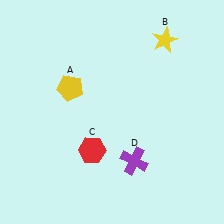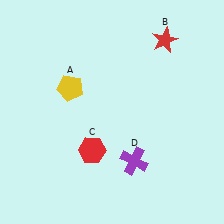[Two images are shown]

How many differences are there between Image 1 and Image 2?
There is 1 difference between the two images.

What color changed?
The star (B) changed from yellow in Image 1 to red in Image 2.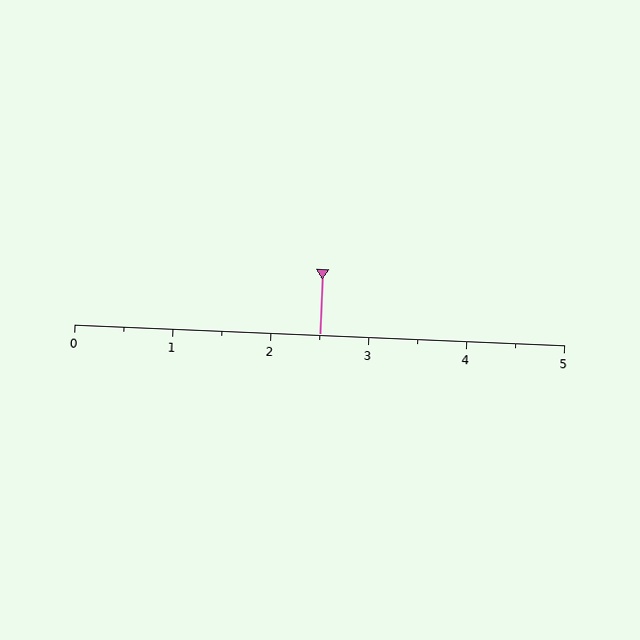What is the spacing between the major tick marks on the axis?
The major ticks are spaced 1 apart.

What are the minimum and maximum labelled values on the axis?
The axis runs from 0 to 5.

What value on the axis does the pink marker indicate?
The marker indicates approximately 2.5.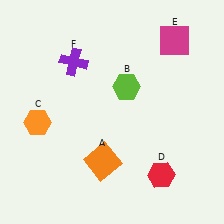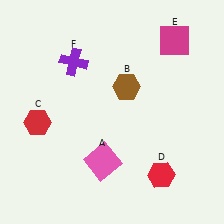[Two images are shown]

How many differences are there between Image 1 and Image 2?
There are 3 differences between the two images.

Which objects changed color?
A changed from orange to pink. B changed from lime to brown. C changed from orange to red.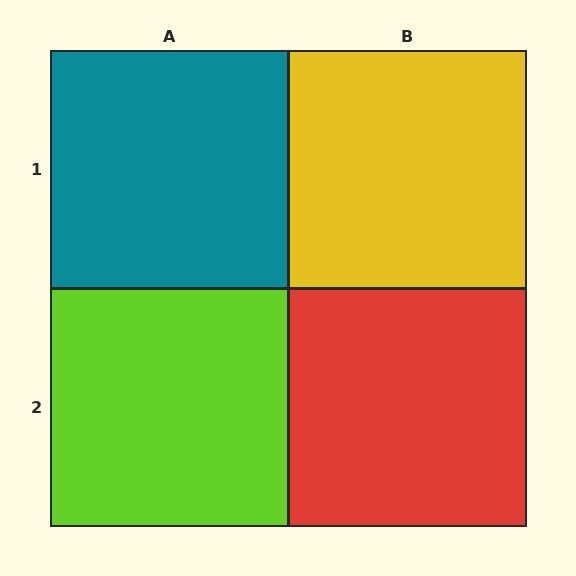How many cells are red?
1 cell is red.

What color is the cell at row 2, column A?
Lime.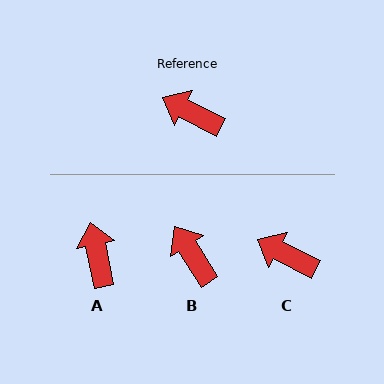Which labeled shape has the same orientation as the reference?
C.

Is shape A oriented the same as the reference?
No, it is off by about 51 degrees.